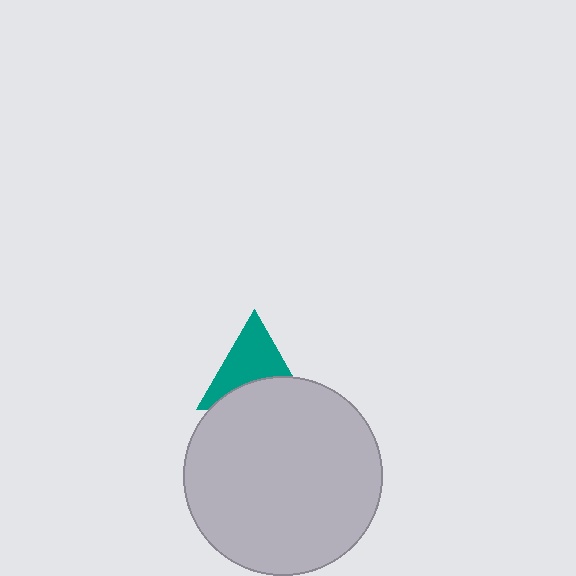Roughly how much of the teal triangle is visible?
About half of it is visible (roughly 59%).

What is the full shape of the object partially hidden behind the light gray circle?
The partially hidden object is a teal triangle.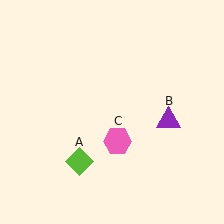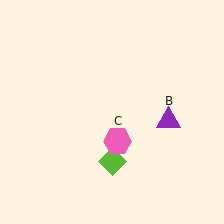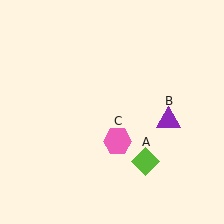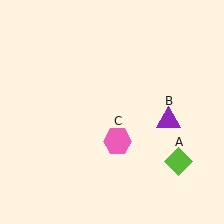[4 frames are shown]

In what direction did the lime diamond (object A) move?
The lime diamond (object A) moved right.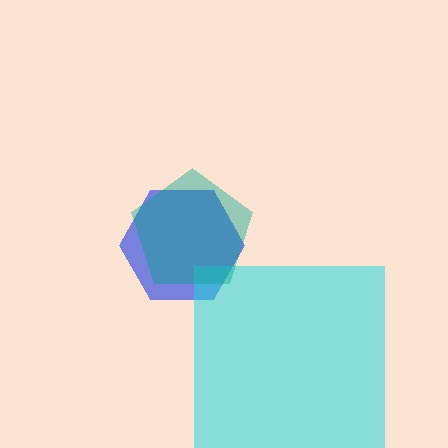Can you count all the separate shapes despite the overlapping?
Yes, there are 3 separate shapes.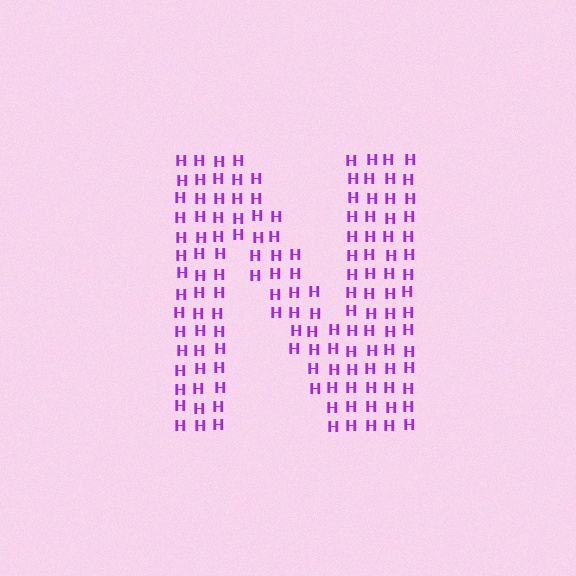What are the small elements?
The small elements are letter H's.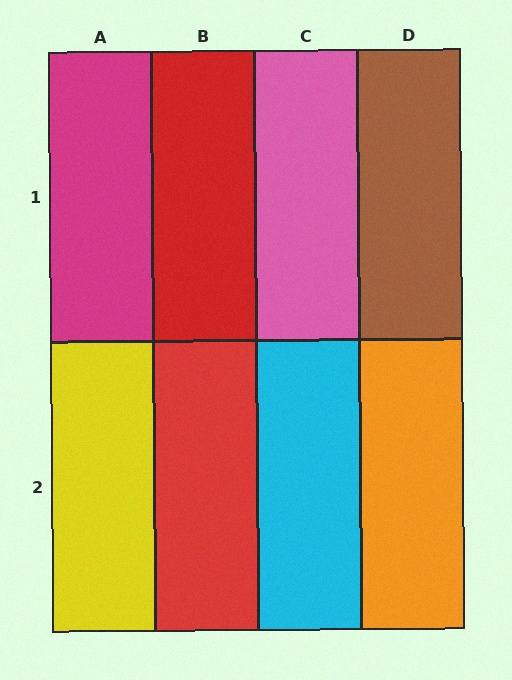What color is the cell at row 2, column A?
Yellow.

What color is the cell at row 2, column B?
Red.